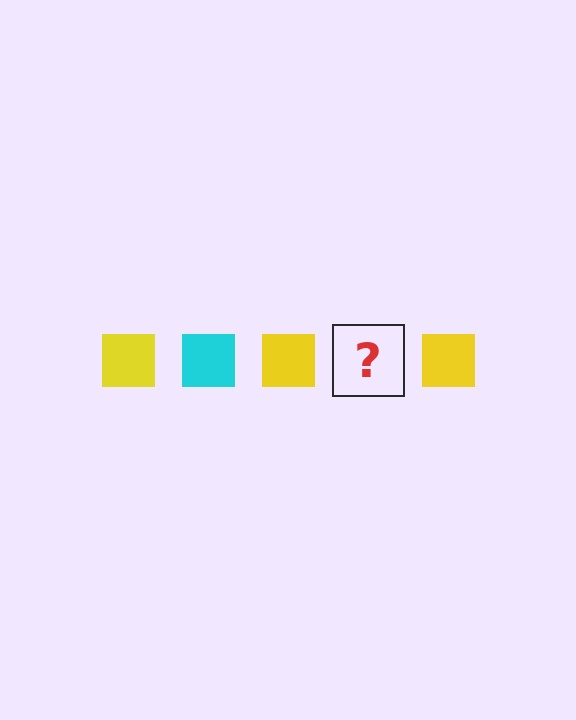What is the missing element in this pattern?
The missing element is a cyan square.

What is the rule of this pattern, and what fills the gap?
The rule is that the pattern cycles through yellow, cyan squares. The gap should be filled with a cyan square.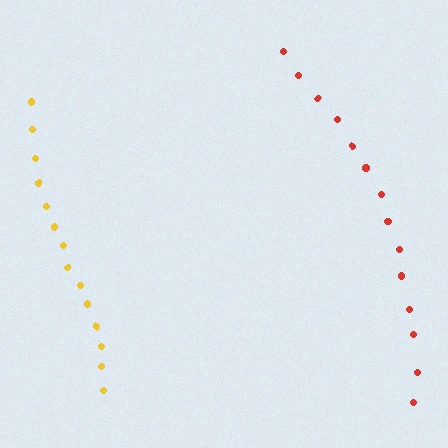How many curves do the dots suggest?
There are 2 distinct paths.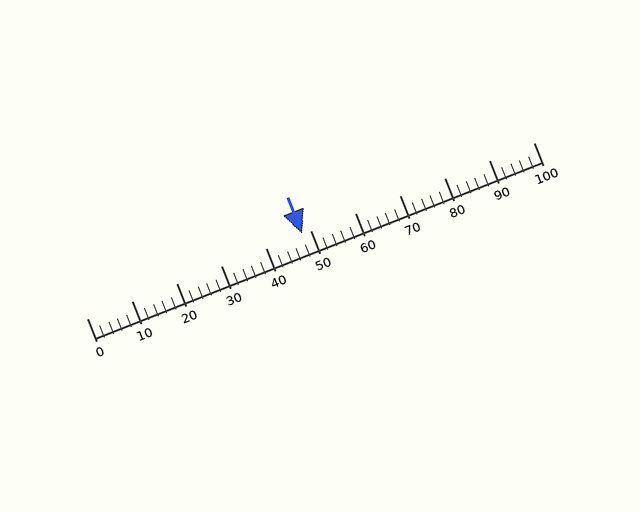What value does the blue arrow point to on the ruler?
The blue arrow points to approximately 48.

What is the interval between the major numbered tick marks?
The major tick marks are spaced 10 units apart.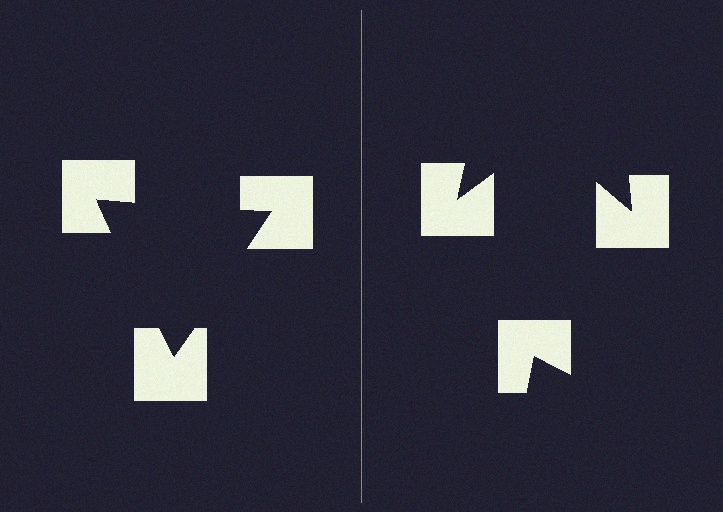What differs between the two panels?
The notched squares are positioned identically on both sides; only the wedge orientations differ. On the left they align to a triangle; on the right they are misaligned.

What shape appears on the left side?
An illusory triangle.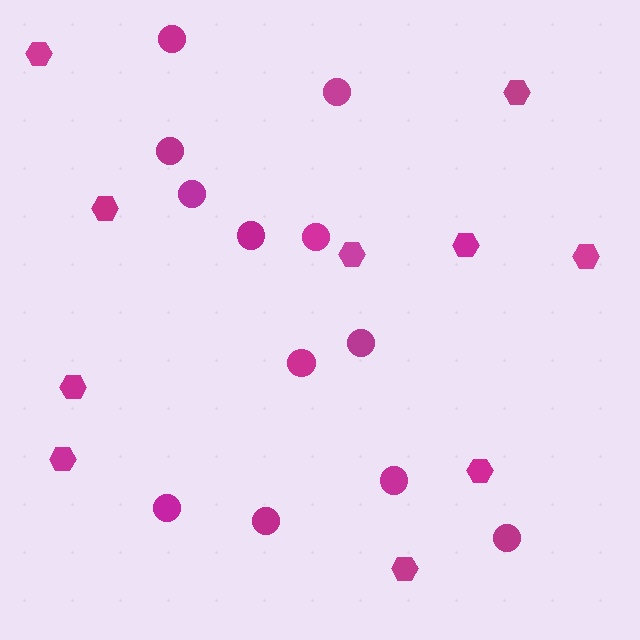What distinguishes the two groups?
There are 2 groups: one group of circles (12) and one group of hexagons (10).